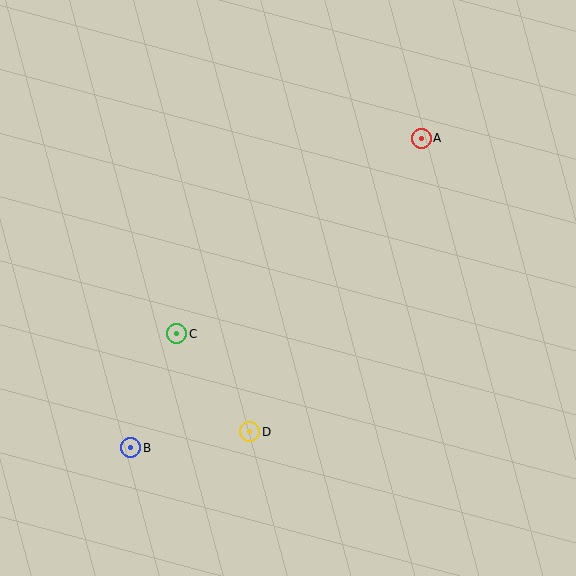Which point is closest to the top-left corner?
Point C is closest to the top-left corner.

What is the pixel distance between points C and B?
The distance between C and B is 123 pixels.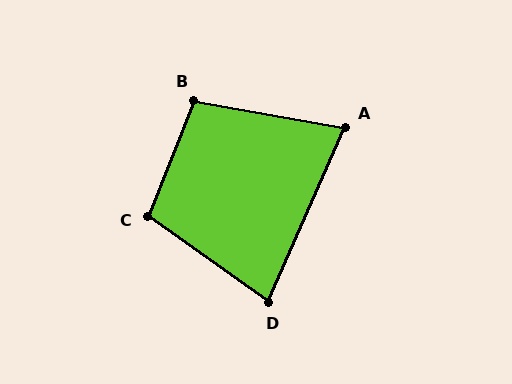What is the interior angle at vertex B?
Approximately 102 degrees (obtuse).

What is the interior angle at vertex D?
Approximately 78 degrees (acute).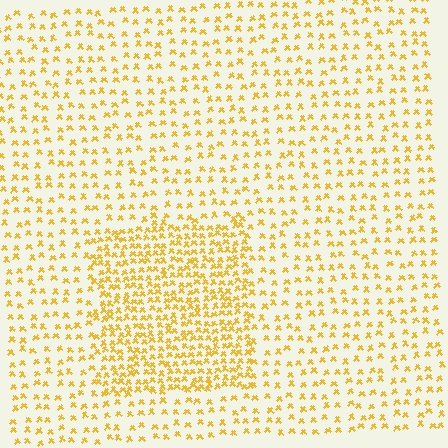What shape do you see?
I see a rectangle.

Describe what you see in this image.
The image contains small yellow elements arranged at two different densities. A rectangle-shaped region is visible where the elements are more densely packed than the surrounding area.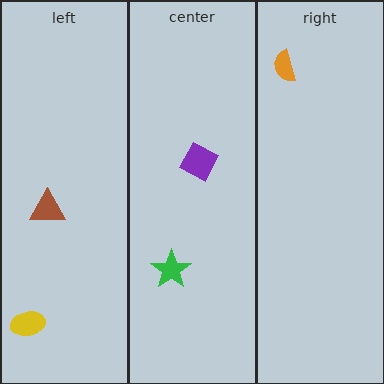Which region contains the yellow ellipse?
The left region.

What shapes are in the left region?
The yellow ellipse, the brown triangle.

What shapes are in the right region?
The orange semicircle.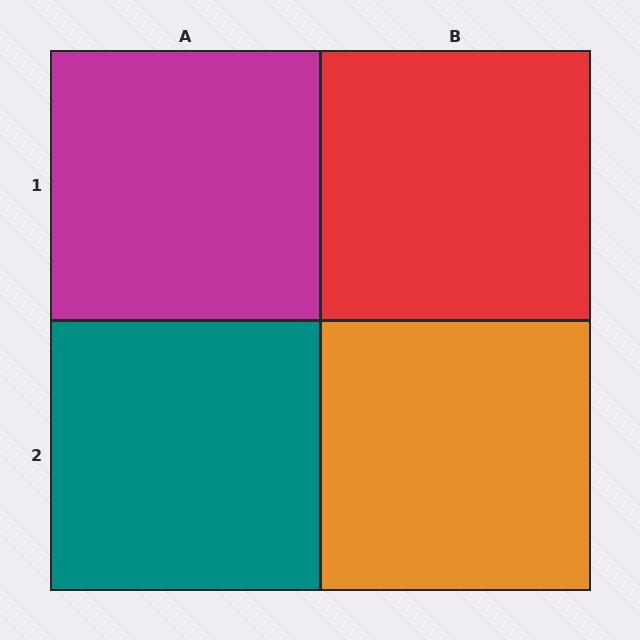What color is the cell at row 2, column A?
Teal.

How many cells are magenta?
1 cell is magenta.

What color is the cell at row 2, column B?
Orange.